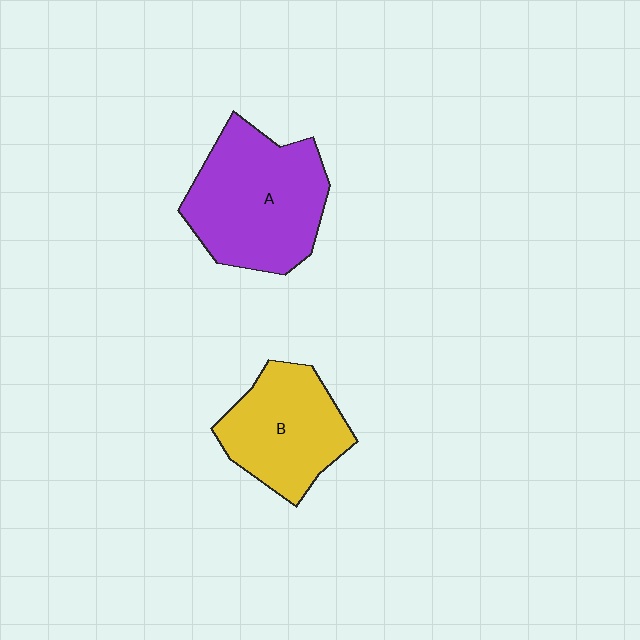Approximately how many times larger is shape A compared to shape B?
Approximately 1.3 times.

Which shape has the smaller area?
Shape B (yellow).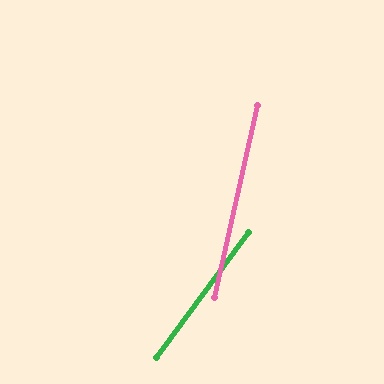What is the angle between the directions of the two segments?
Approximately 24 degrees.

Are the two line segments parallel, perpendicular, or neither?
Neither parallel nor perpendicular — they differ by about 24°.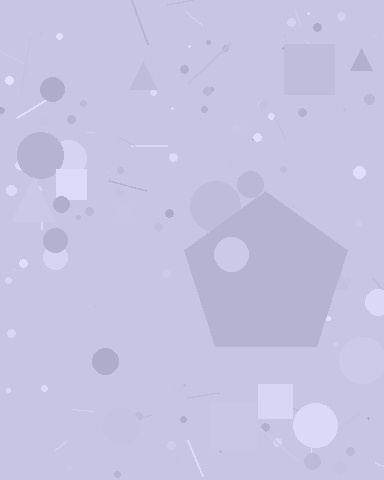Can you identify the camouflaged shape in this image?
The camouflaged shape is a pentagon.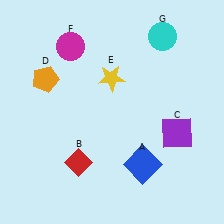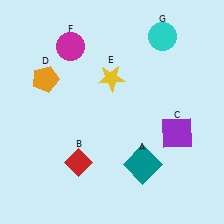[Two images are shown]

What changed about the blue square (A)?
In Image 1, A is blue. In Image 2, it changed to teal.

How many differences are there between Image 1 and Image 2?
There is 1 difference between the two images.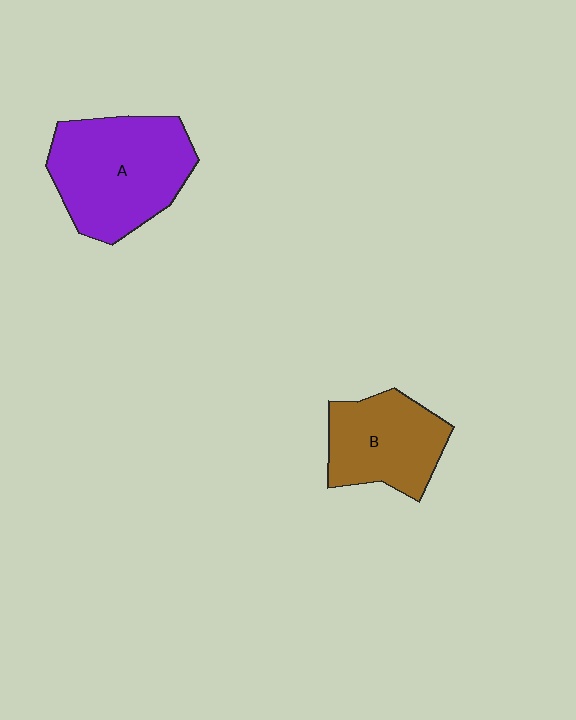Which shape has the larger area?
Shape A (purple).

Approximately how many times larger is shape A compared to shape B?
Approximately 1.4 times.